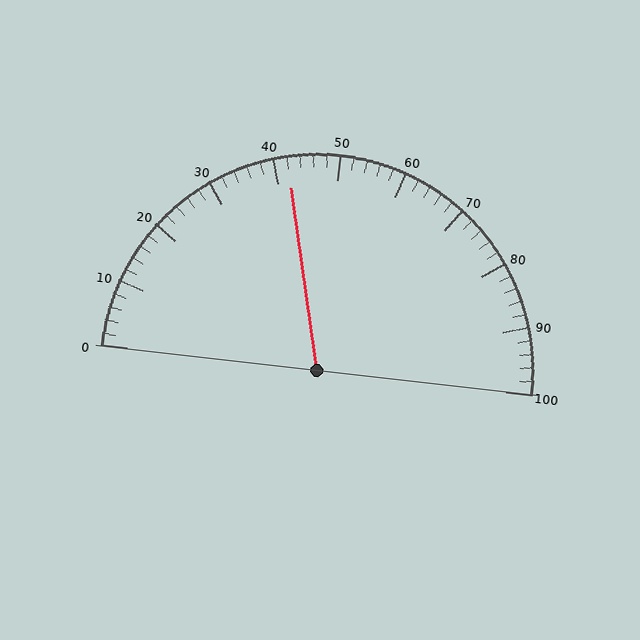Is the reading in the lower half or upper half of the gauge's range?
The reading is in the lower half of the range (0 to 100).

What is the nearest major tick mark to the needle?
The nearest major tick mark is 40.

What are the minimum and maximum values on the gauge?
The gauge ranges from 0 to 100.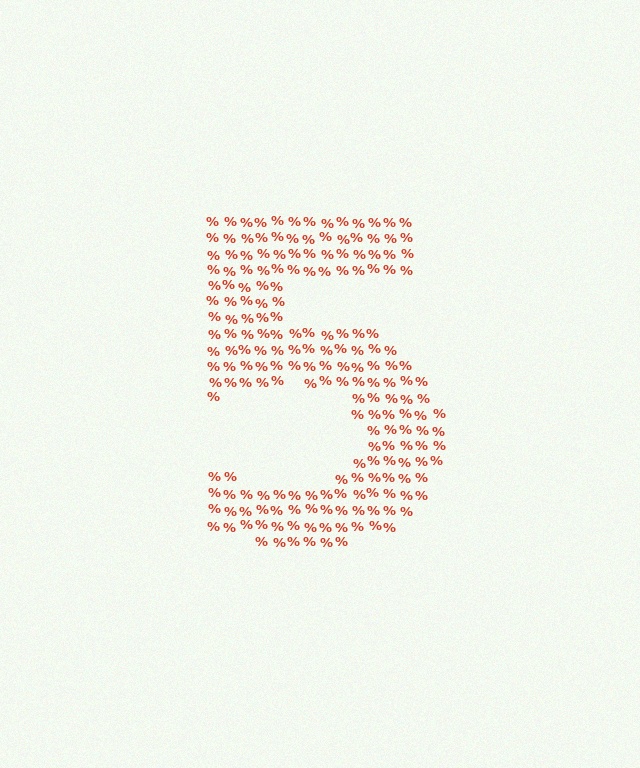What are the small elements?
The small elements are percent signs.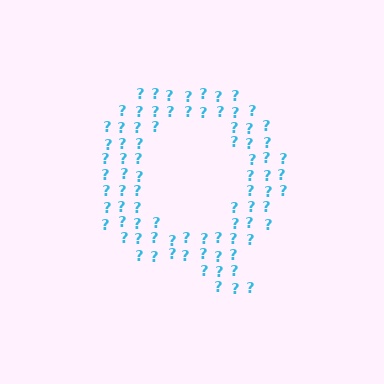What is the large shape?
The large shape is the letter Q.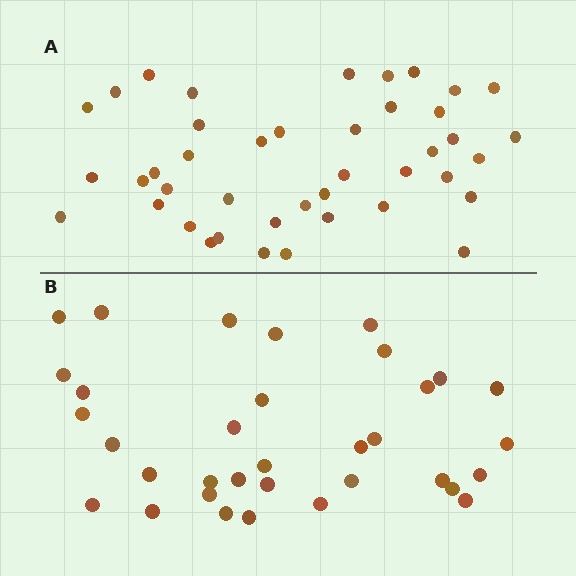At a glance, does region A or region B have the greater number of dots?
Region A (the top region) has more dots.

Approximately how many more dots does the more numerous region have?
Region A has roughly 8 or so more dots than region B.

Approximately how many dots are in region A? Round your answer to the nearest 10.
About 40 dots. (The exact count is 42, which rounds to 40.)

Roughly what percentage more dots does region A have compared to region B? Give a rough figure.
About 25% more.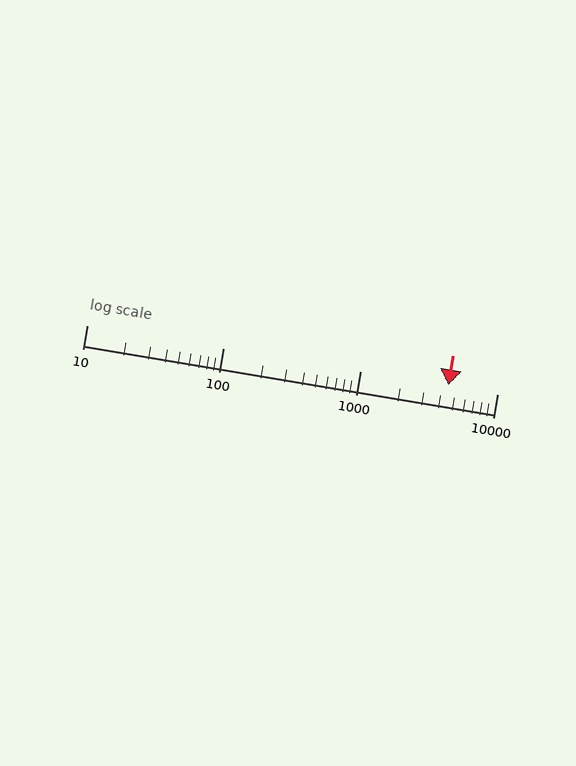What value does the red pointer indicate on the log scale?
The pointer indicates approximately 4400.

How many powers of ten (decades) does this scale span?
The scale spans 3 decades, from 10 to 10000.